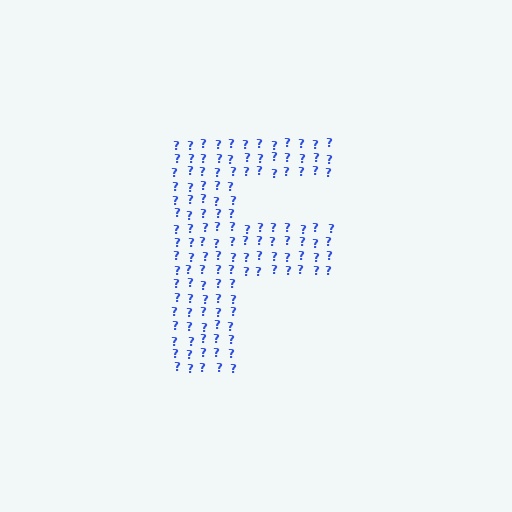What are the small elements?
The small elements are question marks.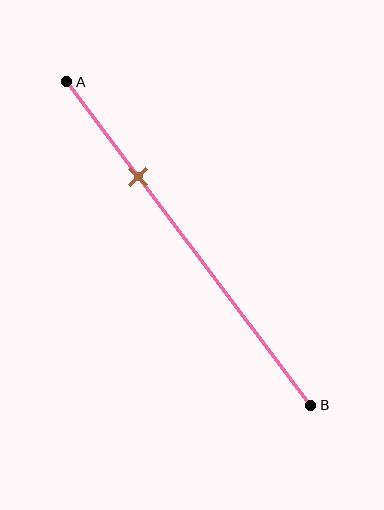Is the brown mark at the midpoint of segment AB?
No, the mark is at about 30% from A, not at the 50% midpoint.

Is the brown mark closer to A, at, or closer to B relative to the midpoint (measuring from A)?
The brown mark is closer to point A than the midpoint of segment AB.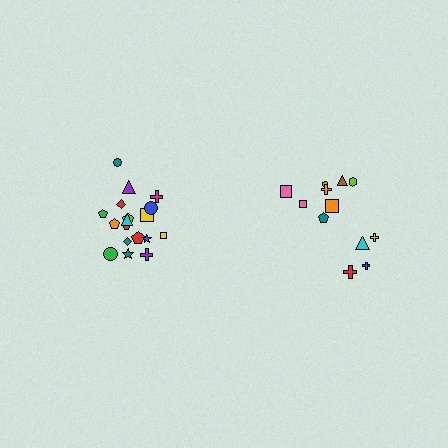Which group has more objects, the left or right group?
The left group.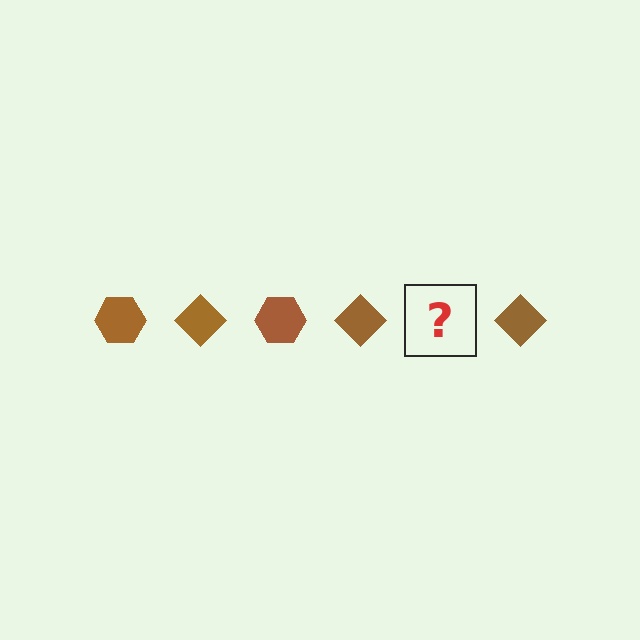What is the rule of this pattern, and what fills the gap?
The rule is that the pattern cycles through hexagon, diamond shapes in brown. The gap should be filled with a brown hexagon.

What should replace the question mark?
The question mark should be replaced with a brown hexagon.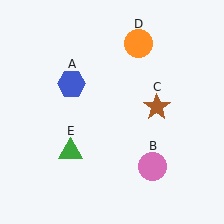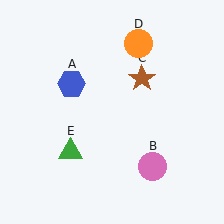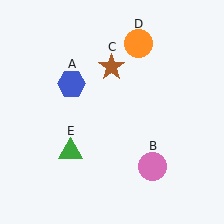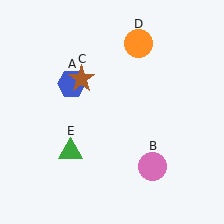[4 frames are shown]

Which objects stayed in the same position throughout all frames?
Blue hexagon (object A) and pink circle (object B) and orange circle (object D) and green triangle (object E) remained stationary.